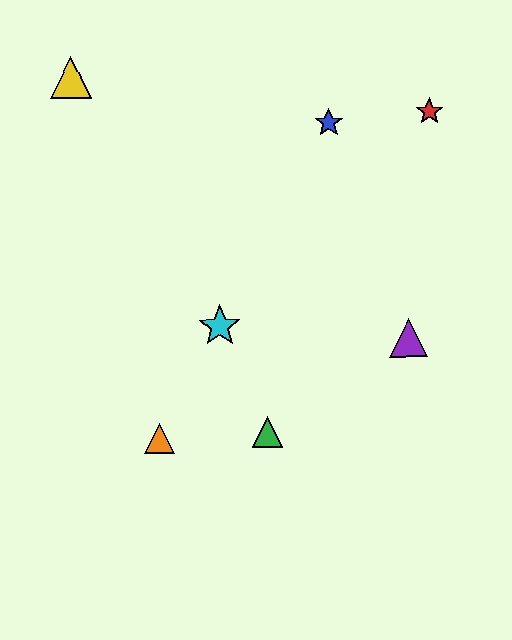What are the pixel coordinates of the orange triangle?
The orange triangle is at (160, 439).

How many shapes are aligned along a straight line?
3 shapes (the blue star, the orange triangle, the cyan star) are aligned along a straight line.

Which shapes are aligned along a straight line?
The blue star, the orange triangle, the cyan star are aligned along a straight line.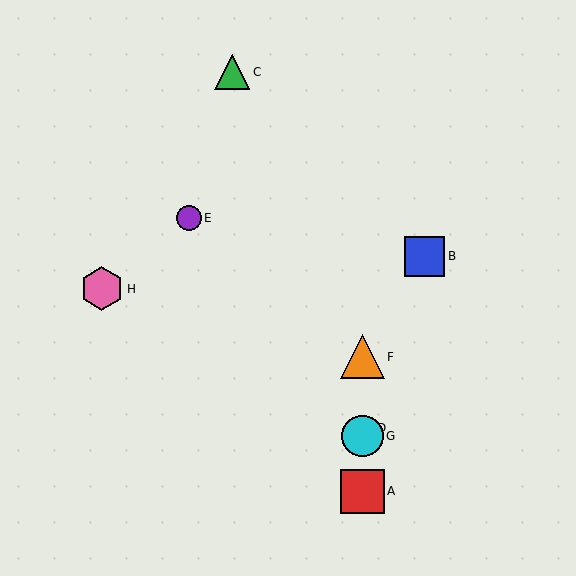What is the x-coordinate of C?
Object C is at x≈232.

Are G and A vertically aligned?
Yes, both are at x≈362.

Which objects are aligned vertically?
Objects A, D, F, G are aligned vertically.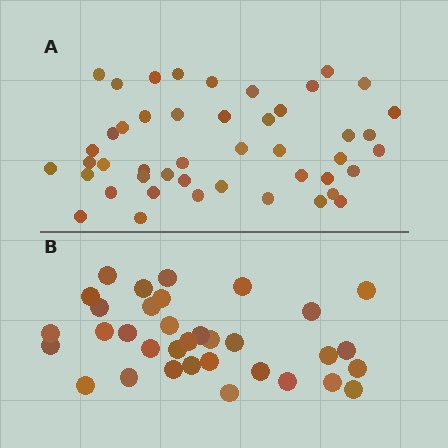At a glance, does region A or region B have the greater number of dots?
Region A (the top region) has more dots.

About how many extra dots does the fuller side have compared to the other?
Region A has roughly 12 or so more dots than region B.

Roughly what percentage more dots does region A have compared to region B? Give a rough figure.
About 35% more.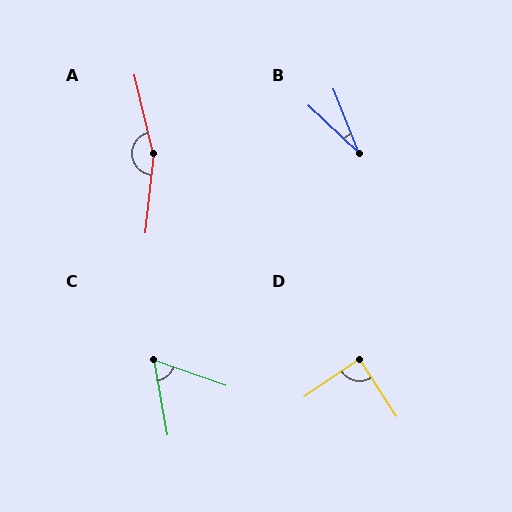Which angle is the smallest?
B, at approximately 25 degrees.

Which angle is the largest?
A, at approximately 160 degrees.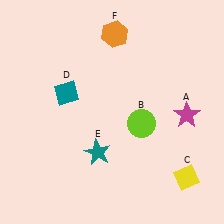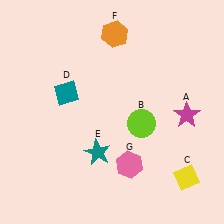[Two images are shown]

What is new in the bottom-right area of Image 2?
A pink hexagon (G) was added in the bottom-right area of Image 2.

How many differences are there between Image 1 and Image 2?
There is 1 difference between the two images.